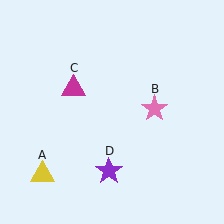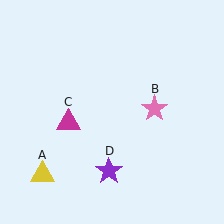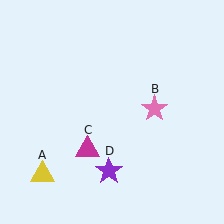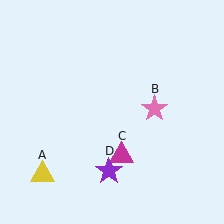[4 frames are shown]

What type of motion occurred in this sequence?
The magenta triangle (object C) rotated counterclockwise around the center of the scene.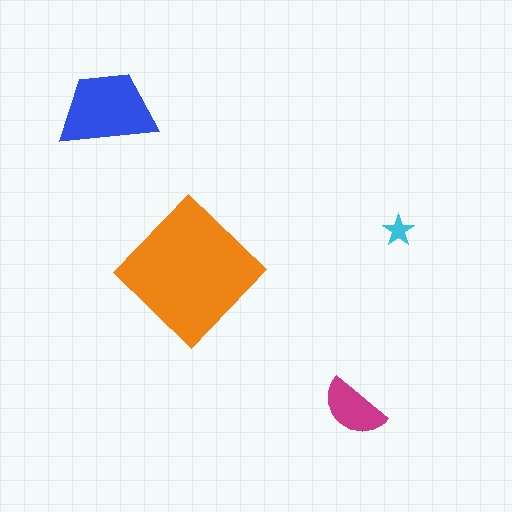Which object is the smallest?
The cyan star.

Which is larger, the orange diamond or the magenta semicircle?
The orange diamond.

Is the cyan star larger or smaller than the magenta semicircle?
Smaller.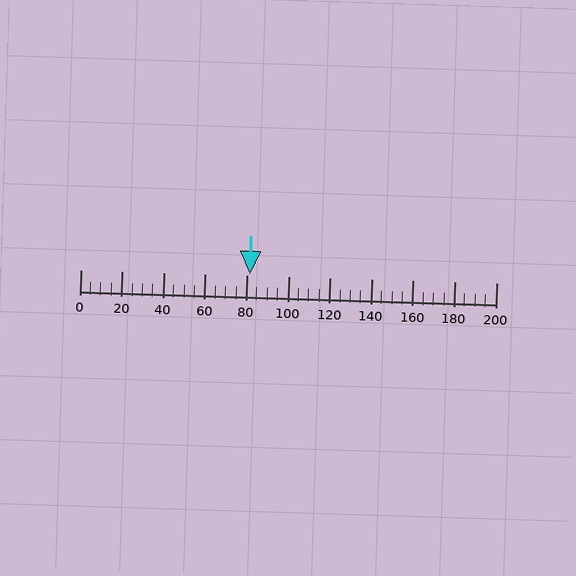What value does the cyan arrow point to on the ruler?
The cyan arrow points to approximately 82.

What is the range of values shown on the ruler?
The ruler shows values from 0 to 200.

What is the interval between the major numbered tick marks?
The major tick marks are spaced 20 units apart.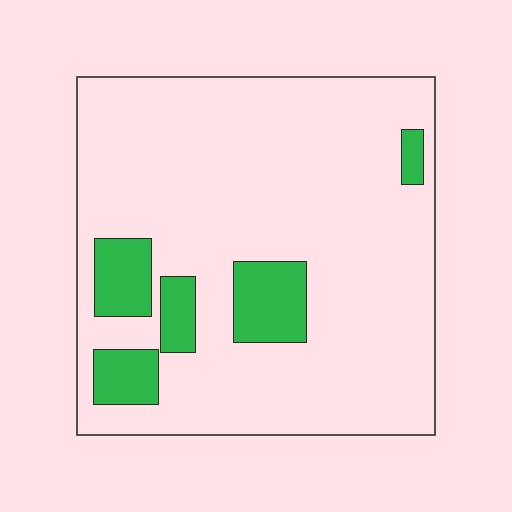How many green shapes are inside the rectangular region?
5.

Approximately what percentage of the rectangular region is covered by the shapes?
Approximately 15%.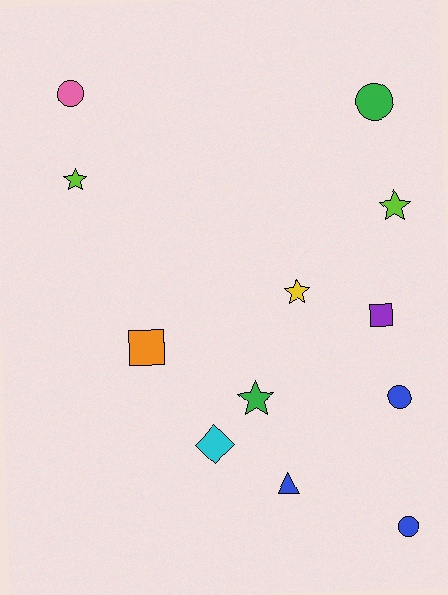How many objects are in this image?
There are 12 objects.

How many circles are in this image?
There are 4 circles.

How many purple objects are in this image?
There is 1 purple object.